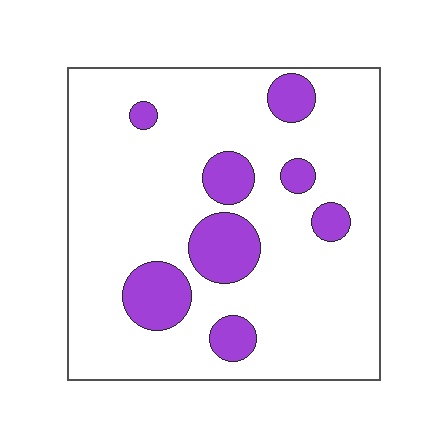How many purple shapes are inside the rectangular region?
8.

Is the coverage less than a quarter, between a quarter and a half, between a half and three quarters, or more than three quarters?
Less than a quarter.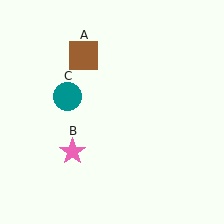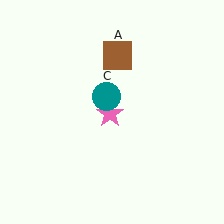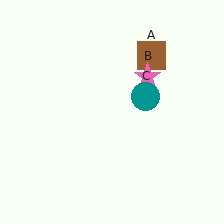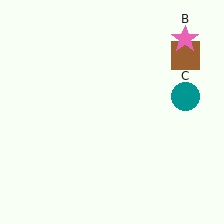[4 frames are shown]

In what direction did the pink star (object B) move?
The pink star (object B) moved up and to the right.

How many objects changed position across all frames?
3 objects changed position: brown square (object A), pink star (object B), teal circle (object C).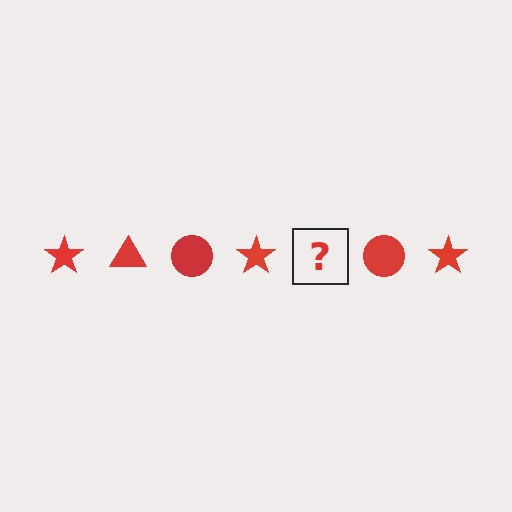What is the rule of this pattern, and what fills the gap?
The rule is that the pattern cycles through star, triangle, circle shapes in red. The gap should be filled with a red triangle.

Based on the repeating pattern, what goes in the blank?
The blank should be a red triangle.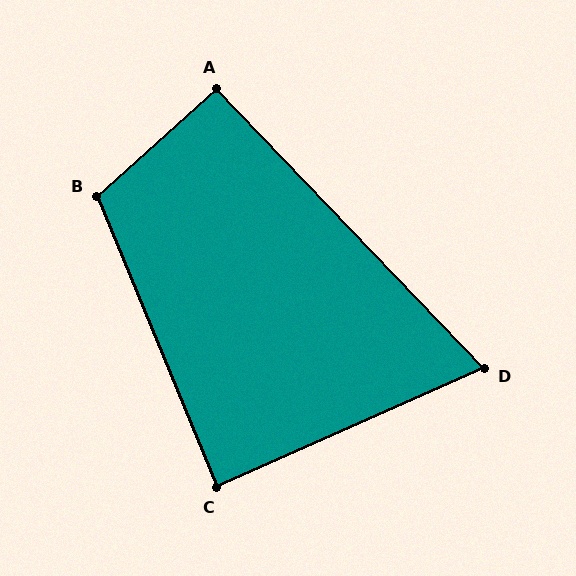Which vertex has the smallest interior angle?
D, at approximately 70 degrees.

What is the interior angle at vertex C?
Approximately 88 degrees (approximately right).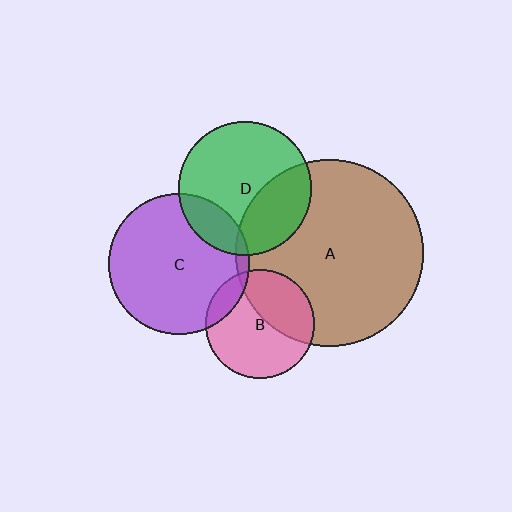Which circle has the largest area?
Circle A (brown).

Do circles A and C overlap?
Yes.